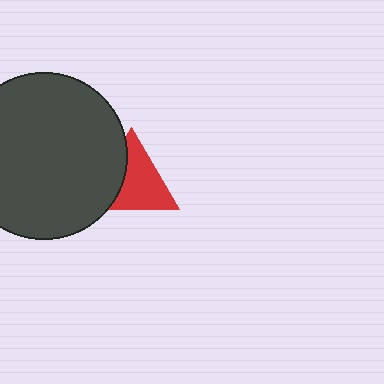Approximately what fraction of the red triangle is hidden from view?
Roughly 34% of the red triangle is hidden behind the dark gray circle.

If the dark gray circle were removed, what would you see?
You would see the complete red triangle.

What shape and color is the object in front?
The object in front is a dark gray circle.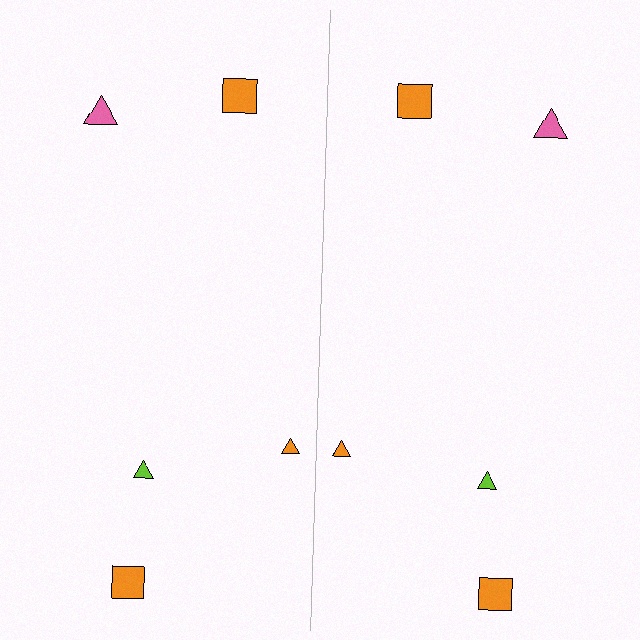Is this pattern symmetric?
Yes, this pattern has bilateral (reflection) symmetry.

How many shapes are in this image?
There are 10 shapes in this image.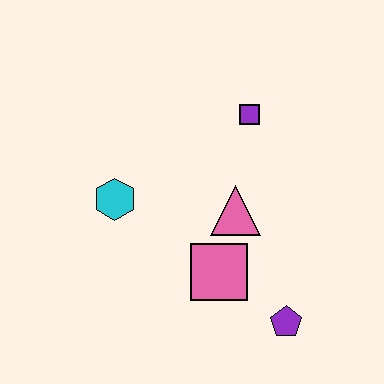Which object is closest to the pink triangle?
The pink square is closest to the pink triangle.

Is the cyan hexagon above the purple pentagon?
Yes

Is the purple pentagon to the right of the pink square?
Yes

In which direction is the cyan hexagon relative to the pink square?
The cyan hexagon is to the left of the pink square.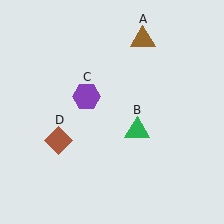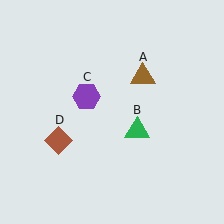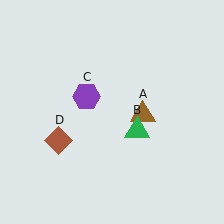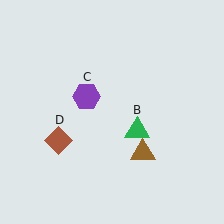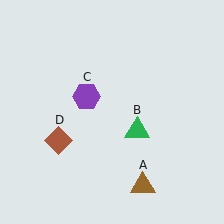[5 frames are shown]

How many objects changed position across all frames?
1 object changed position: brown triangle (object A).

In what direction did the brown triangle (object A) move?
The brown triangle (object A) moved down.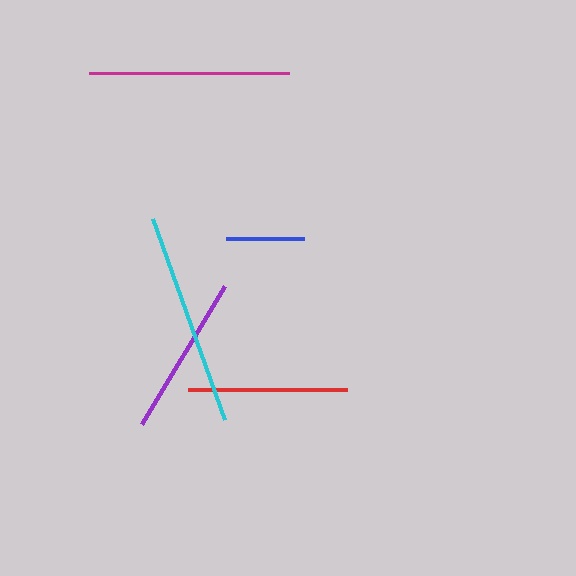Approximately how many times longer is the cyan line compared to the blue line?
The cyan line is approximately 2.7 times the length of the blue line.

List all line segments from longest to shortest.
From longest to shortest: cyan, magenta, purple, red, blue.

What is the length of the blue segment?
The blue segment is approximately 78 pixels long.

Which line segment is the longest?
The cyan line is the longest at approximately 213 pixels.